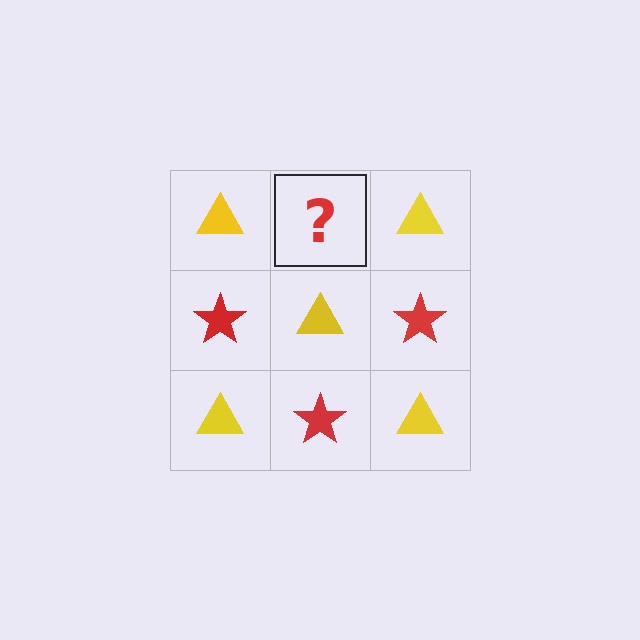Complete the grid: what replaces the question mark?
The question mark should be replaced with a red star.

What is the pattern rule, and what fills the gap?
The rule is that it alternates yellow triangle and red star in a checkerboard pattern. The gap should be filled with a red star.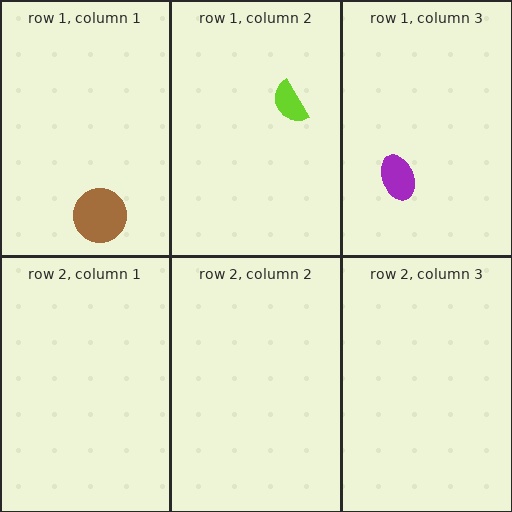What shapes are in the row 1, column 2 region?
The lime semicircle.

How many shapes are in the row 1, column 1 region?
1.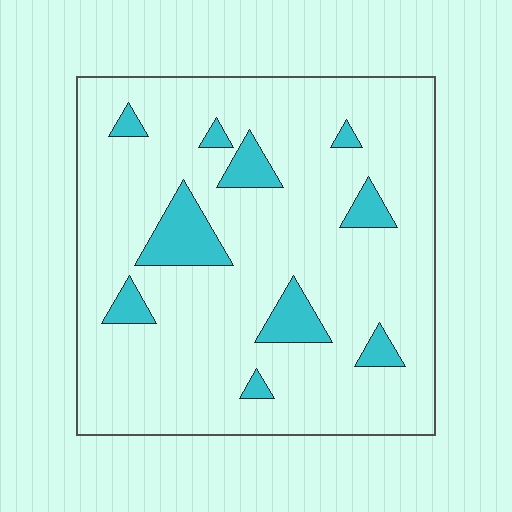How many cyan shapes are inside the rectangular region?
10.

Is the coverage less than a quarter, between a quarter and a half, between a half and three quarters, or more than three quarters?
Less than a quarter.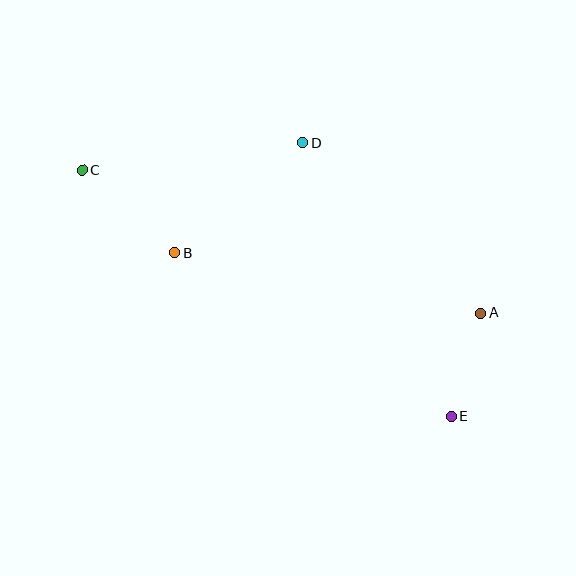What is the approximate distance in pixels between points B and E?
The distance between B and E is approximately 322 pixels.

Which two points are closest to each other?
Points A and E are closest to each other.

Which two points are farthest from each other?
Points C and E are farthest from each other.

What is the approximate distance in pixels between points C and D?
The distance between C and D is approximately 222 pixels.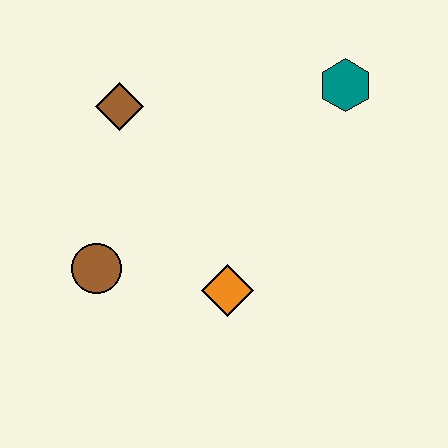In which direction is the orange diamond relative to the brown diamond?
The orange diamond is below the brown diamond.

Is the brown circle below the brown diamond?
Yes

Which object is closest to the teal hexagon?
The brown diamond is closest to the teal hexagon.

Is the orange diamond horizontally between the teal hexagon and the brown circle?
Yes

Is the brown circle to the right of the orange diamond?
No